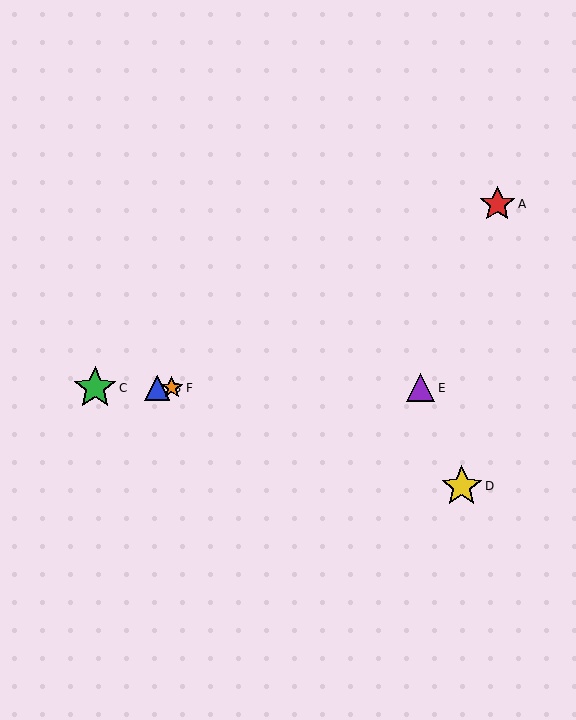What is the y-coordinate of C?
Object C is at y≈388.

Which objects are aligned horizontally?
Objects B, C, E, F are aligned horizontally.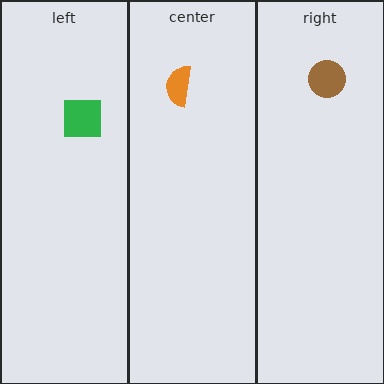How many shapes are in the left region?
1.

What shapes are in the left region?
The green square.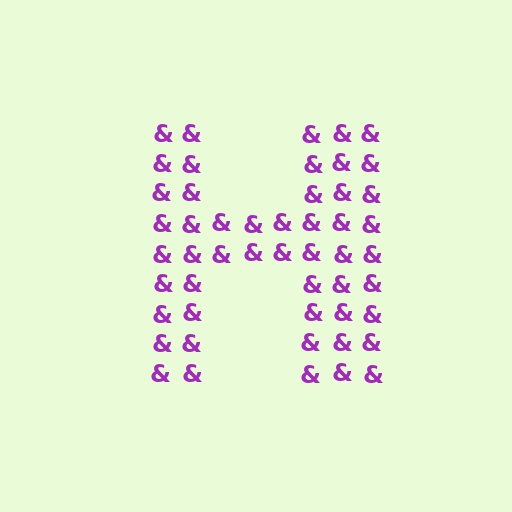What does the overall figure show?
The overall figure shows the letter H.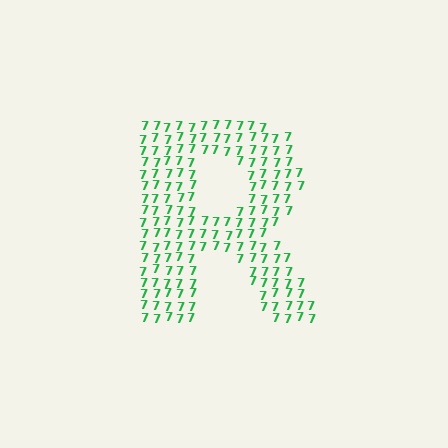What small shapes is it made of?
It is made of small digit 7's.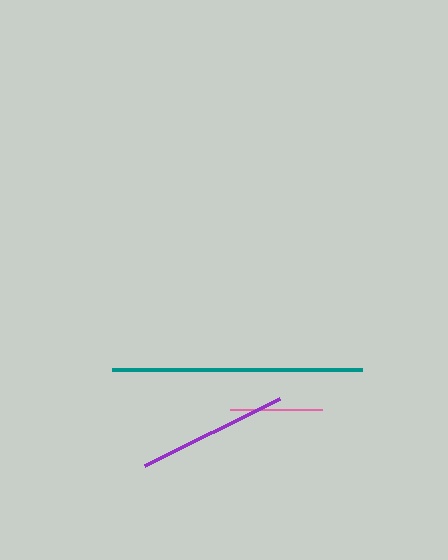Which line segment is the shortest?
The pink line is the shortest at approximately 92 pixels.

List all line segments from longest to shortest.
From longest to shortest: teal, purple, pink.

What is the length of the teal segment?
The teal segment is approximately 250 pixels long.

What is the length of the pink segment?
The pink segment is approximately 92 pixels long.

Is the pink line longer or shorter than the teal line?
The teal line is longer than the pink line.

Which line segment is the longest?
The teal line is the longest at approximately 250 pixels.